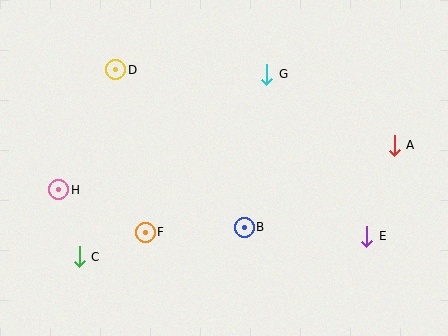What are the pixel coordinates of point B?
Point B is at (244, 227).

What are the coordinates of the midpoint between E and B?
The midpoint between E and B is at (305, 232).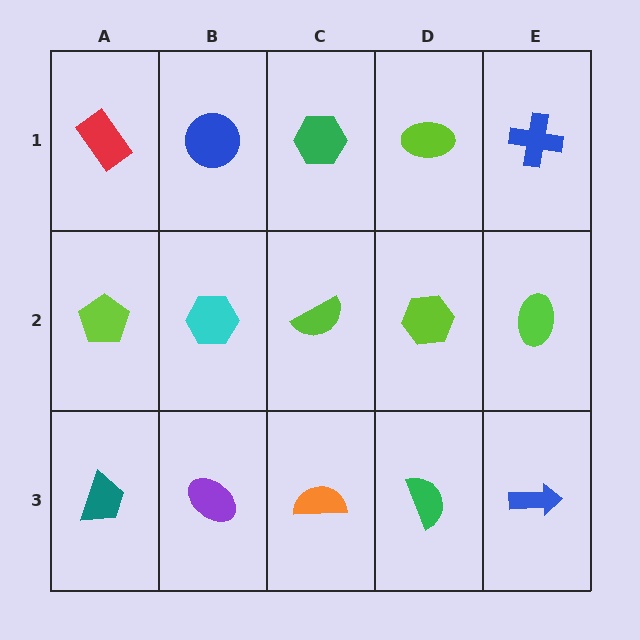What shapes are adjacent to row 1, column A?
A lime pentagon (row 2, column A), a blue circle (row 1, column B).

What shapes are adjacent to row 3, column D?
A lime hexagon (row 2, column D), an orange semicircle (row 3, column C), a blue arrow (row 3, column E).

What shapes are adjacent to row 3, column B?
A cyan hexagon (row 2, column B), a teal trapezoid (row 3, column A), an orange semicircle (row 3, column C).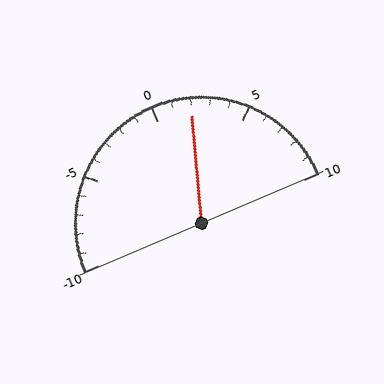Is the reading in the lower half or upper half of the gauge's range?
The reading is in the upper half of the range (-10 to 10).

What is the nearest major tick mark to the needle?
The nearest major tick mark is 0.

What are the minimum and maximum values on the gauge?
The gauge ranges from -10 to 10.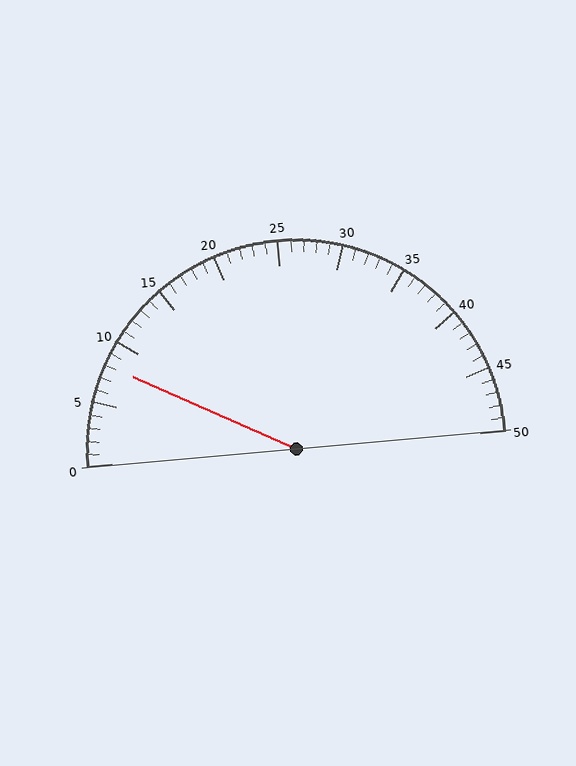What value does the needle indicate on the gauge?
The needle indicates approximately 8.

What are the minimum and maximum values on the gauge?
The gauge ranges from 0 to 50.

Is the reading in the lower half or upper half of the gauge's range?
The reading is in the lower half of the range (0 to 50).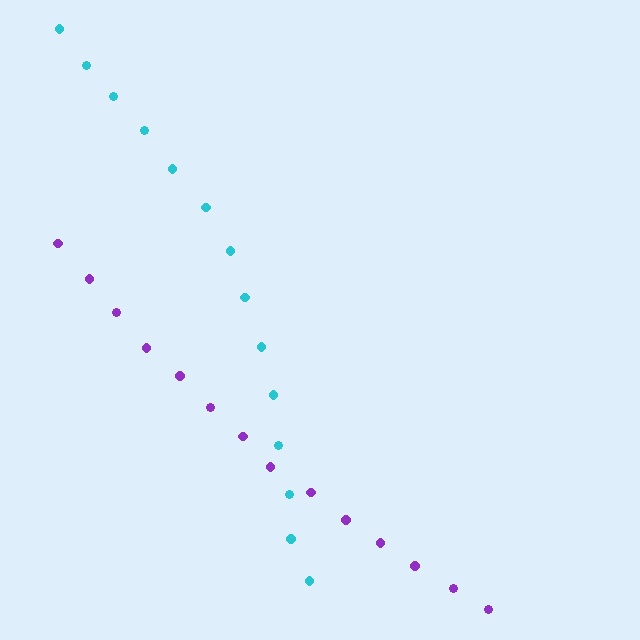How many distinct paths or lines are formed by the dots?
There are 2 distinct paths.